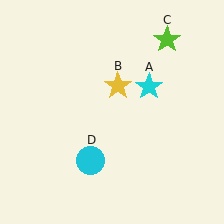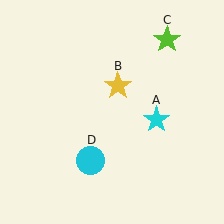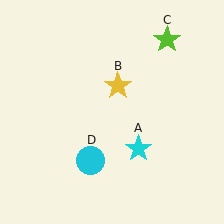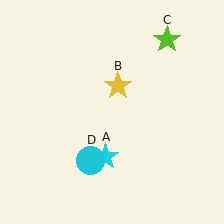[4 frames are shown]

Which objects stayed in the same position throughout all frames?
Yellow star (object B) and lime star (object C) and cyan circle (object D) remained stationary.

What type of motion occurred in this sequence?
The cyan star (object A) rotated clockwise around the center of the scene.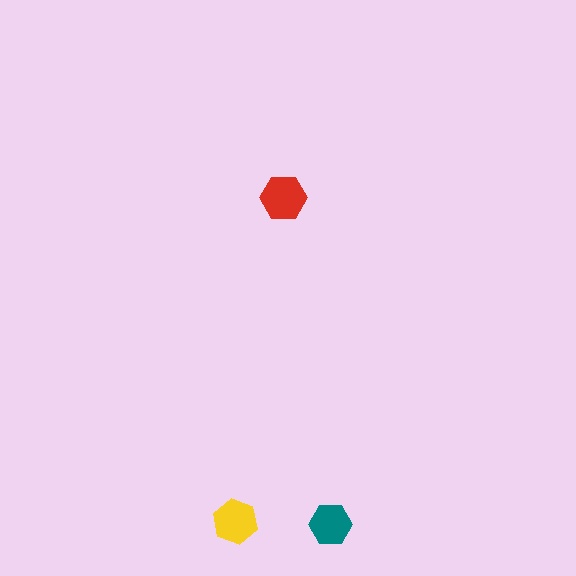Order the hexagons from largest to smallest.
the red one, the yellow one, the teal one.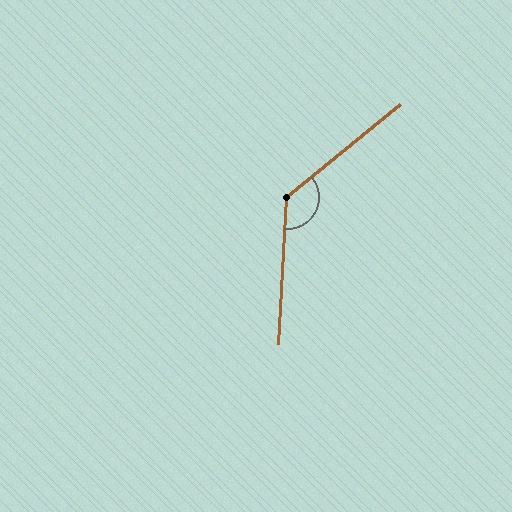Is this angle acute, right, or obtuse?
It is obtuse.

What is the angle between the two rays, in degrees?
Approximately 132 degrees.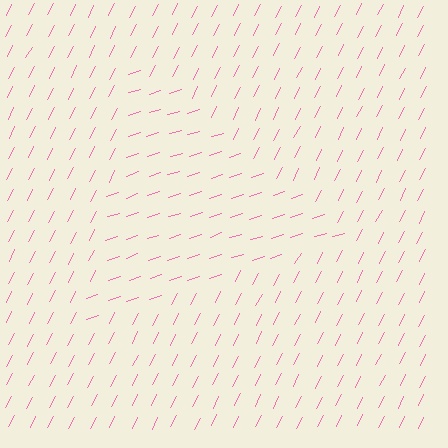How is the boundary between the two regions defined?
The boundary is defined purely by a change in line orientation (approximately 45 degrees difference). All lines are the same color and thickness.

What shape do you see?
I see a triangle.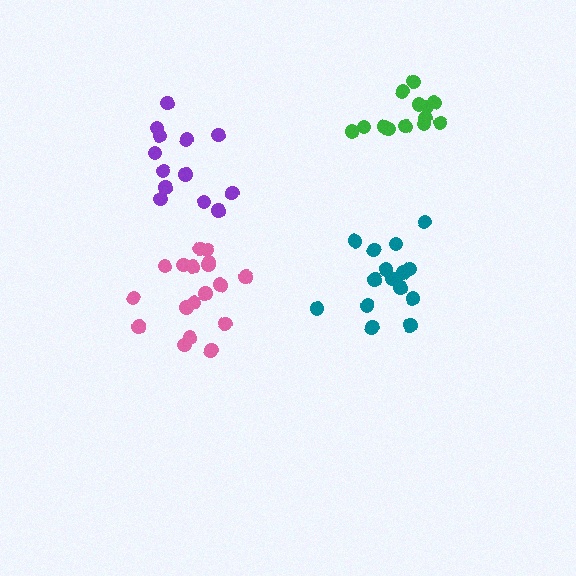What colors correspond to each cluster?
The clusters are colored: green, pink, teal, purple.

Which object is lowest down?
The pink cluster is bottommost.